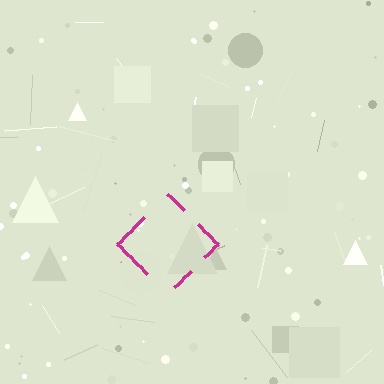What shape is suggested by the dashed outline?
The dashed outline suggests a diamond.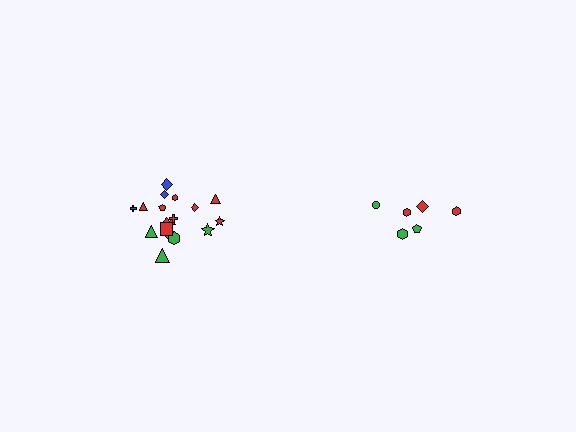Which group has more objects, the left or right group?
The left group.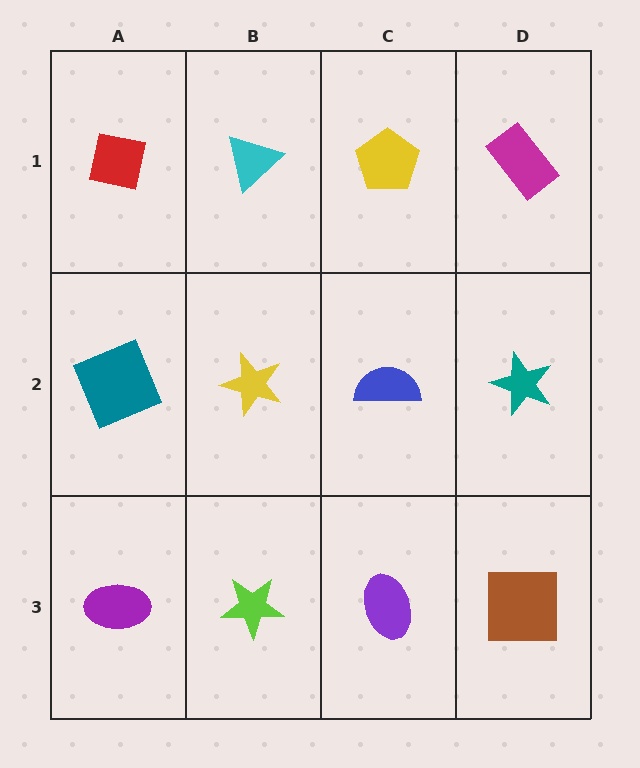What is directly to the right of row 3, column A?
A lime star.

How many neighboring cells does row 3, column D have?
2.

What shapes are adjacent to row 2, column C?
A yellow pentagon (row 1, column C), a purple ellipse (row 3, column C), a yellow star (row 2, column B), a teal star (row 2, column D).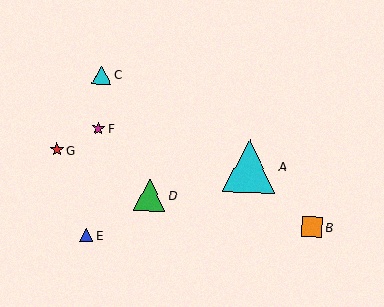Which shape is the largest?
The cyan triangle (labeled A) is the largest.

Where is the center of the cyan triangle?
The center of the cyan triangle is at (102, 75).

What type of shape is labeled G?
Shape G is a red star.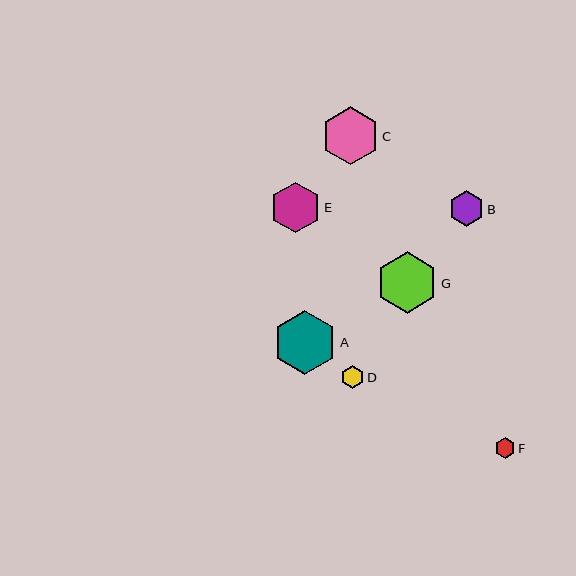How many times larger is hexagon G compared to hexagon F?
Hexagon G is approximately 3.0 times the size of hexagon F.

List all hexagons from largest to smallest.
From largest to smallest: A, G, C, E, B, D, F.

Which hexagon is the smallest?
Hexagon F is the smallest with a size of approximately 20 pixels.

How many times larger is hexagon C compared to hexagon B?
Hexagon C is approximately 1.6 times the size of hexagon B.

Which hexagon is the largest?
Hexagon A is the largest with a size of approximately 64 pixels.